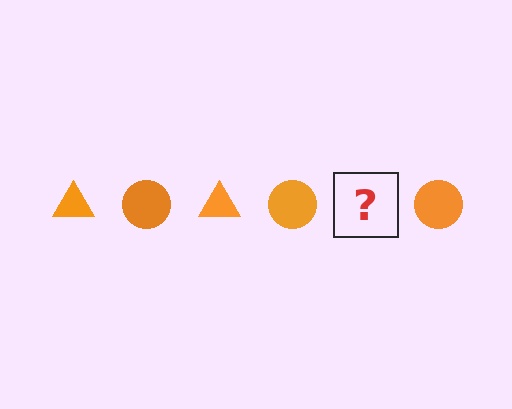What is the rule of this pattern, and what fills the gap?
The rule is that the pattern cycles through triangle, circle shapes in orange. The gap should be filled with an orange triangle.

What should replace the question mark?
The question mark should be replaced with an orange triangle.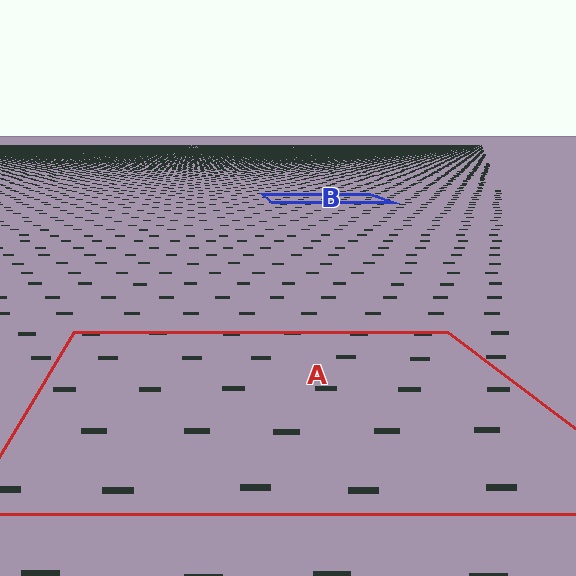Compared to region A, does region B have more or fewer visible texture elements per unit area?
Region B has more texture elements per unit area — they are packed more densely because it is farther away.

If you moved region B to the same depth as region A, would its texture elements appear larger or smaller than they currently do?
They would appear larger. At a closer depth, the same texture elements are projected at a bigger on-screen size.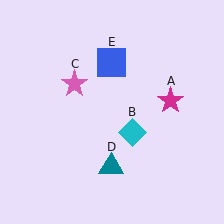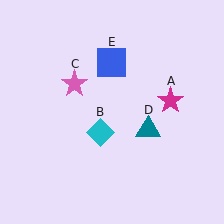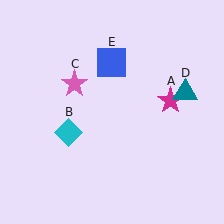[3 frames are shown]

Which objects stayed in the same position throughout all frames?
Magenta star (object A) and pink star (object C) and blue square (object E) remained stationary.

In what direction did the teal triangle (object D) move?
The teal triangle (object D) moved up and to the right.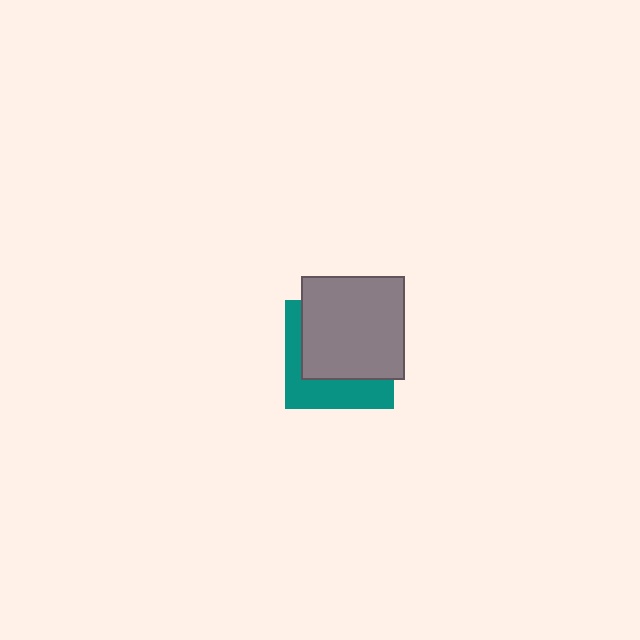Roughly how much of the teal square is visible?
A small part of it is visible (roughly 38%).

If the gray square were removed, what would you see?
You would see the complete teal square.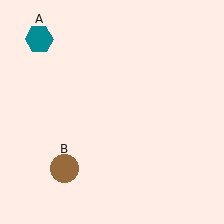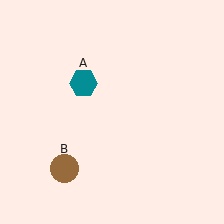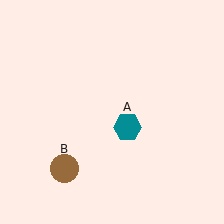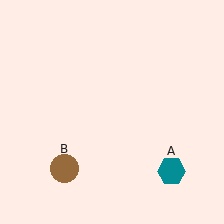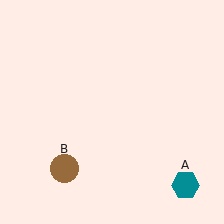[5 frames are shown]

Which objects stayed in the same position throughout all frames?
Brown circle (object B) remained stationary.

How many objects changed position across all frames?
1 object changed position: teal hexagon (object A).